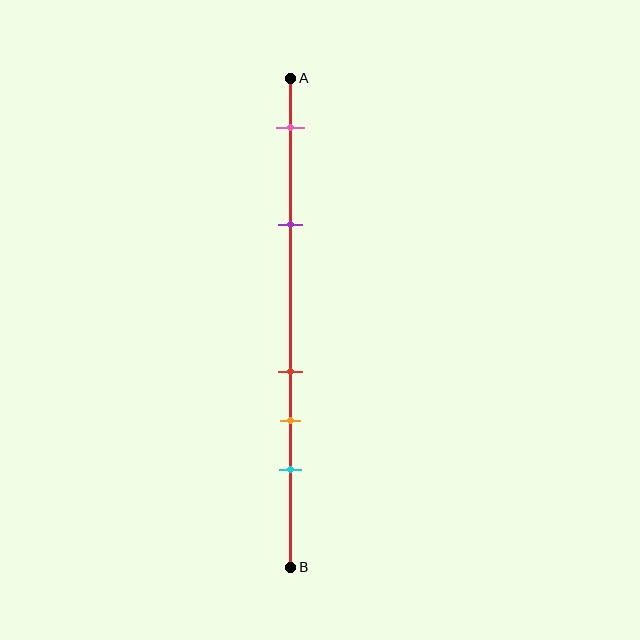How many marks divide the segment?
There are 5 marks dividing the segment.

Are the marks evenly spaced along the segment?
No, the marks are not evenly spaced.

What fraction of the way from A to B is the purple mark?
The purple mark is approximately 30% (0.3) of the way from A to B.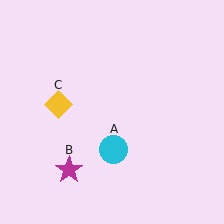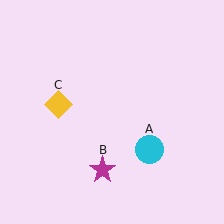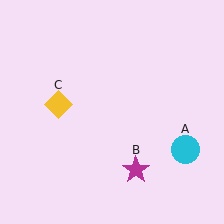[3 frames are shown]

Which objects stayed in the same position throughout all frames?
Yellow diamond (object C) remained stationary.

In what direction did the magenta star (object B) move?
The magenta star (object B) moved right.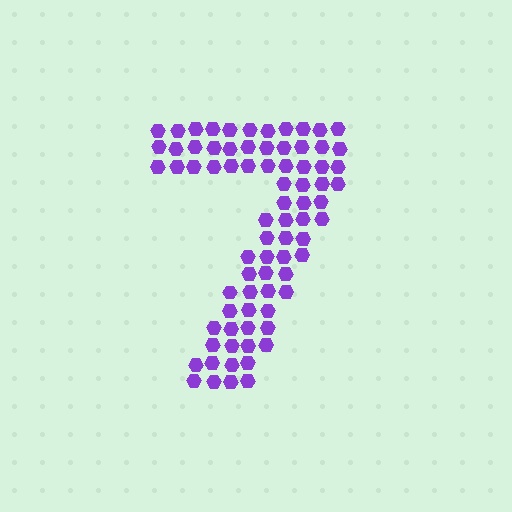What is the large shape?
The large shape is the digit 7.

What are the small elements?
The small elements are hexagons.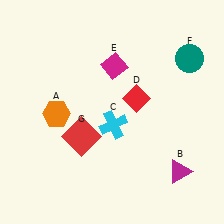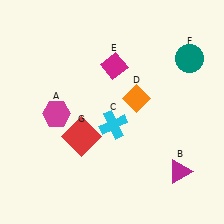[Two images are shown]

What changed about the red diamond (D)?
In Image 1, D is red. In Image 2, it changed to orange.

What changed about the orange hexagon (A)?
In Image 1, A is orange. In Image 2, it changed to magenta.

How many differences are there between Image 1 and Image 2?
There are 2 differences between the two images.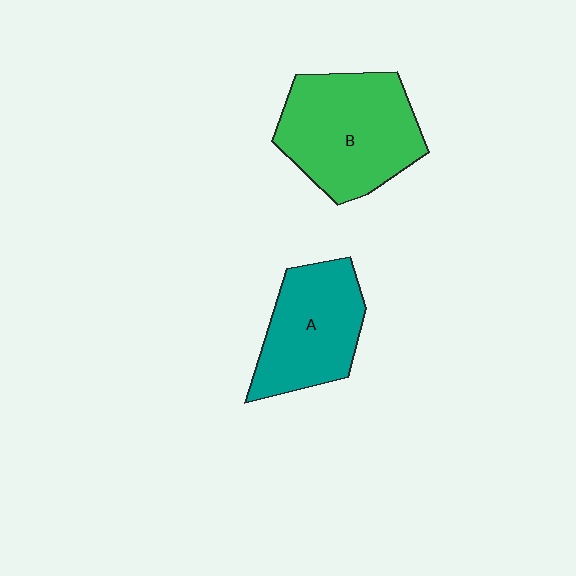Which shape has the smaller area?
Shape A (teal).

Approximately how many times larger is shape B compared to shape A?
Approximately 1.3 times.